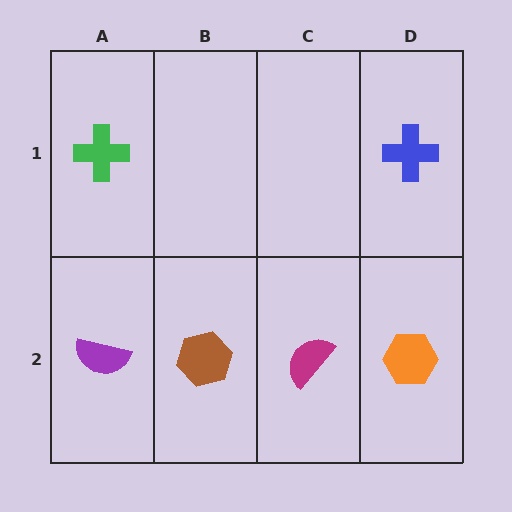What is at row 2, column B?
A brown hexagon.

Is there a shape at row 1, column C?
No, that cell is empty.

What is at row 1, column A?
A green cross.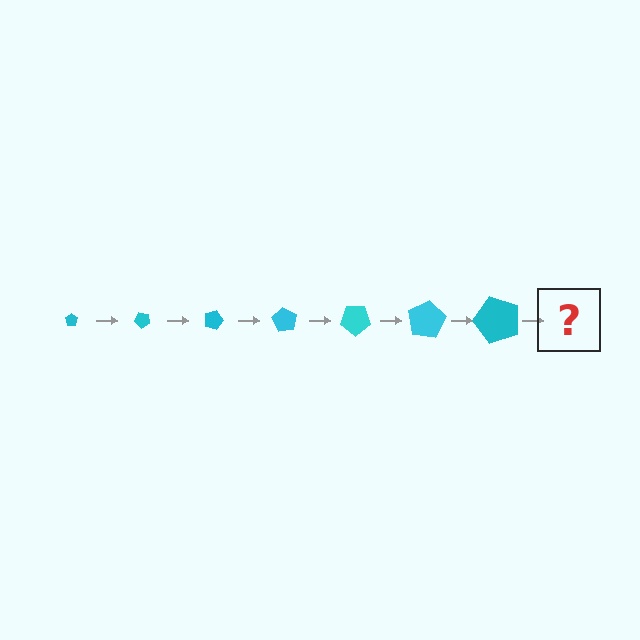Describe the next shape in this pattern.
It should be a pentagon, larger than the previous one and rotated 315 degrees from the start.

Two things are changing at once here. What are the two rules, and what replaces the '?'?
The two rules are that the pentagon grows larger each step and it rotates 45 degrees each step. The '?' should be a pentagon, larger than the previous one and rotated 315 degrees from the start.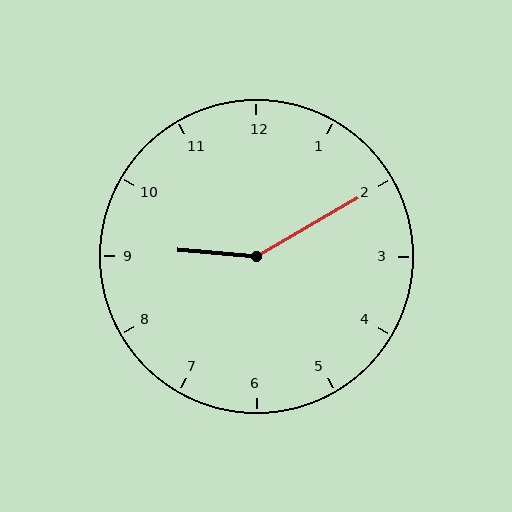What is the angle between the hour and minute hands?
Approximately 145 degrees.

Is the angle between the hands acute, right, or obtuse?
It is obtuse.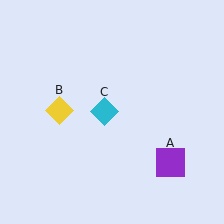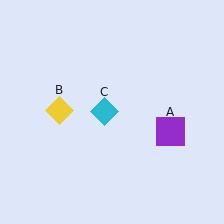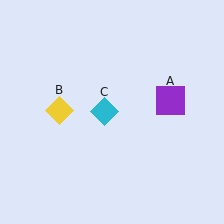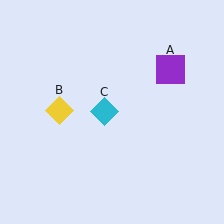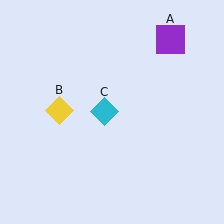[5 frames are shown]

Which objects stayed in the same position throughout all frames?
Yellow diamond (object B) and cyan diamond (object C) remained stationary.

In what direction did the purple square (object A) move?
The purple square (object A) moved up.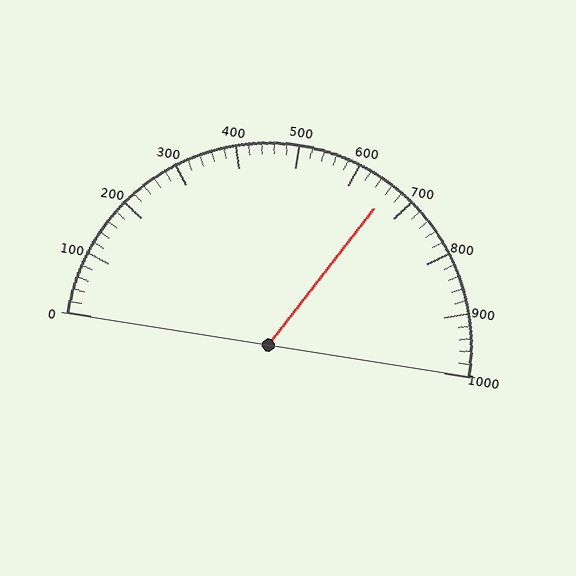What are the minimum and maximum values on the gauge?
The gauge ranges from 0 to 1000.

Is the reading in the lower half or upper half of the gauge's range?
The reading is in the upper half of the range (0 to 1000).